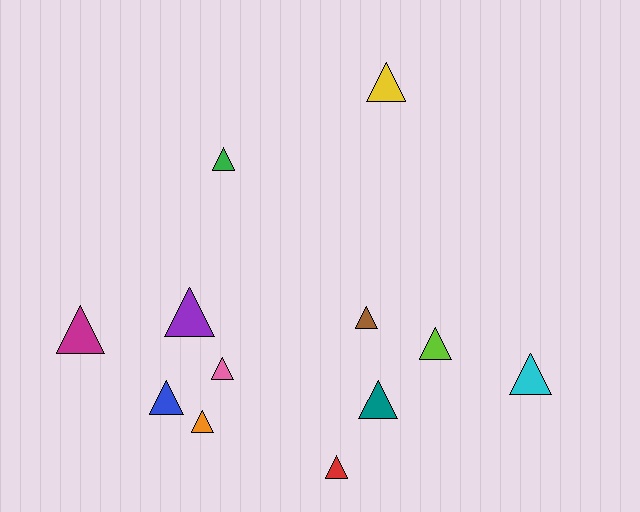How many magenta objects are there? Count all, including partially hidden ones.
There is 1 magenta object.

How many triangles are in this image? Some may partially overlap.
There are 12 triangles.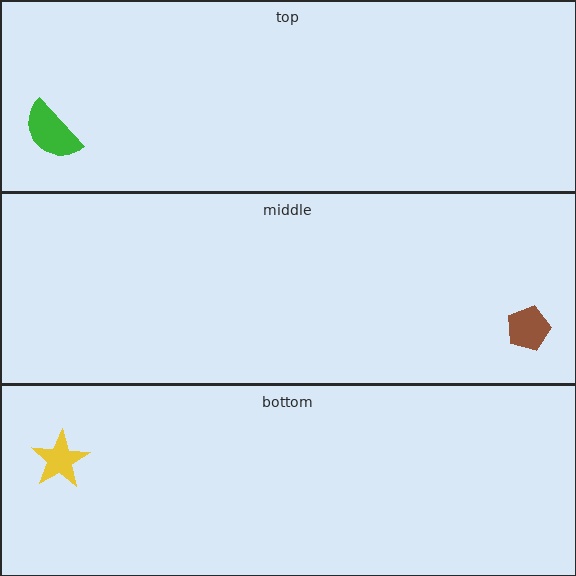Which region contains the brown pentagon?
The middle region.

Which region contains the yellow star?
The bottom region.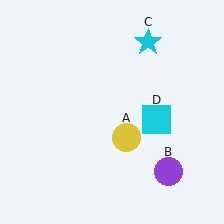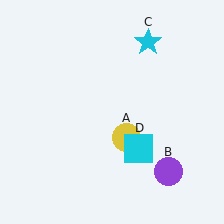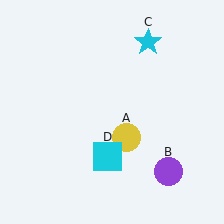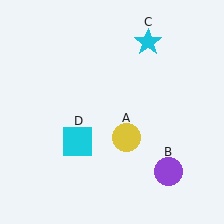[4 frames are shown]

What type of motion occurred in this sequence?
The cyan square (object D) rotated clockwise around the center of the scene.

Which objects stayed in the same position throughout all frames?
Yellow circle (object A) and purple circle (object B) and cyan star (object C) remained stationary.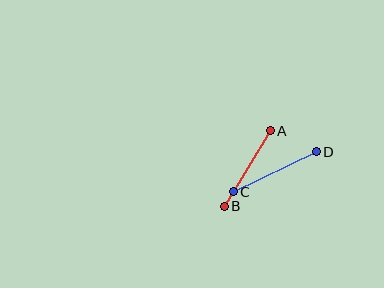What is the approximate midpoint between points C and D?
The midpoint is at approximately (275, 172) pixels.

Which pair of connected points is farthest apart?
Points C and D are farthest apart.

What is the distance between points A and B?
The distance is approximately 88 pixels.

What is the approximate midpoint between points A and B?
The midpoint is at approximately (247, 168) pixels.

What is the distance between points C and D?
The distance is approximately 92 pixels.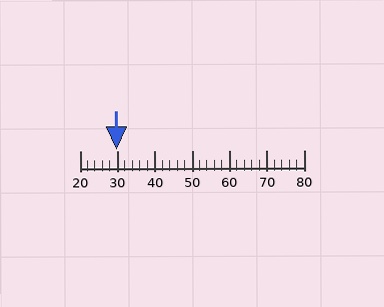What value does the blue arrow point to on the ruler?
The blue arrow points to approximately 30.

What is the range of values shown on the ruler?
The ruler shows values from 20 to 80.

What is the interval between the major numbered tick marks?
The major tick marks are spaced 10 units apart.